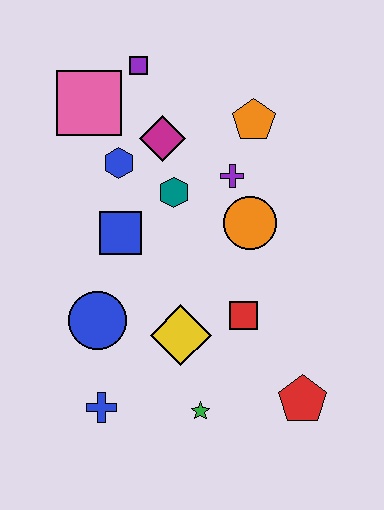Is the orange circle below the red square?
No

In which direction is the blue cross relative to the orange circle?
The blue cross is below the orange circle.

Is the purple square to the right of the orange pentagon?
No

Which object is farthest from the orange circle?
The blue cross is farthest from the orange circle.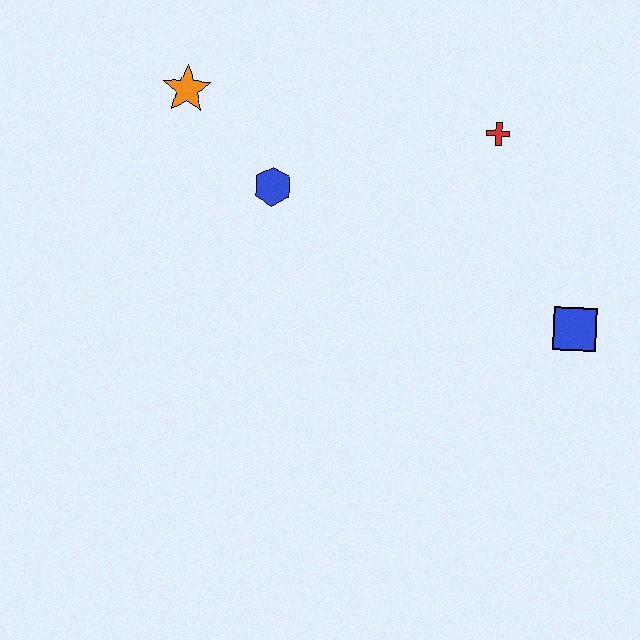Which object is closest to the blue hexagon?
The orange star is closest to the blue hexagon.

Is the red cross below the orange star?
Yes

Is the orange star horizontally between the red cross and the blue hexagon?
No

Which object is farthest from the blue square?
The orange star is farthest from the blue square.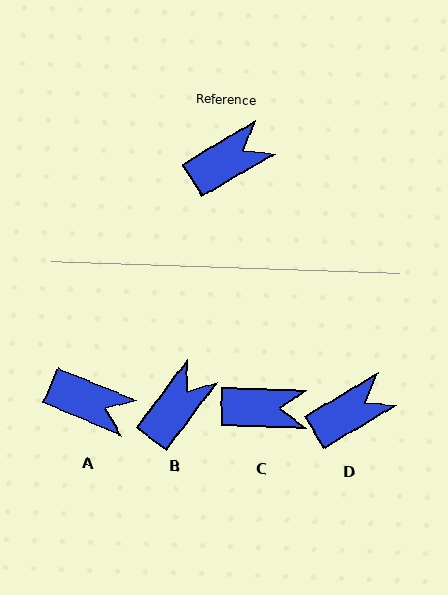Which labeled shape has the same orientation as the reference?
D.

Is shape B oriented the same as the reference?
No, it is off by about 23 degrees.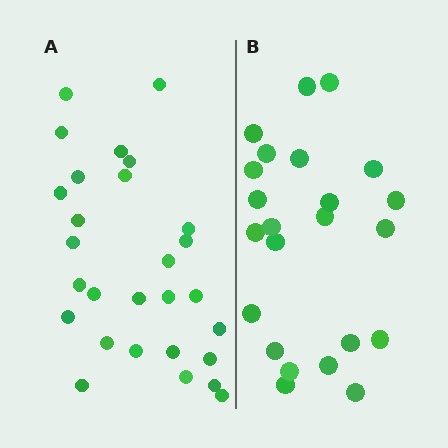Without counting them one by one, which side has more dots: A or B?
Region A (the left region) has more dots.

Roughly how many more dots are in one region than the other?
Region A has about 5 more dots than region B.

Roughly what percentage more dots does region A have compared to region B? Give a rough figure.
About 20% more.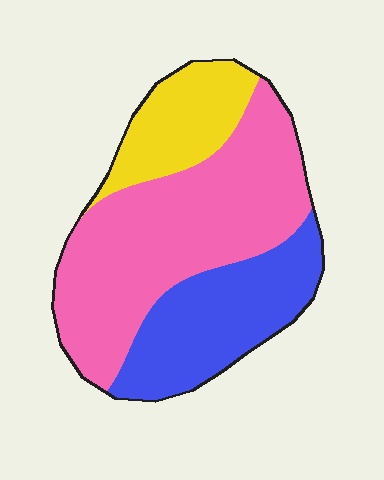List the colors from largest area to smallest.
From largest to smallest: pink, blue, yellow.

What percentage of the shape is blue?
Blue takes up about one quarter (1/4) of the shape.